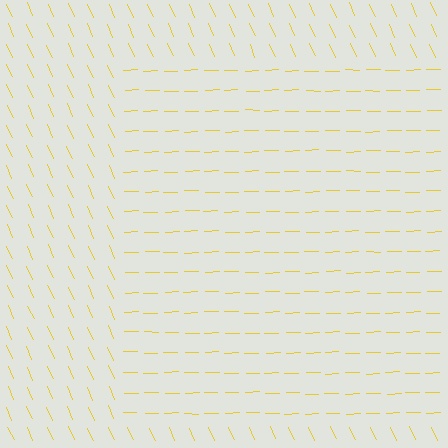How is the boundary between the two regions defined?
The boundary is defined purely by a change in line orientation (approximately 68 degrees difference). All lines are the same color and thickness.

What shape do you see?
I see a rectangle.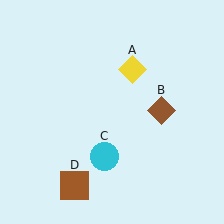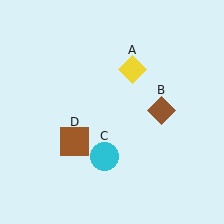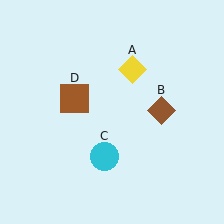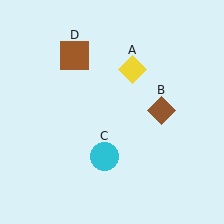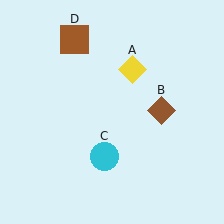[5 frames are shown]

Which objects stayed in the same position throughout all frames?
Yellow diamond (object A) and brown diamond (object B) and cyan circle (object C) remained stationary.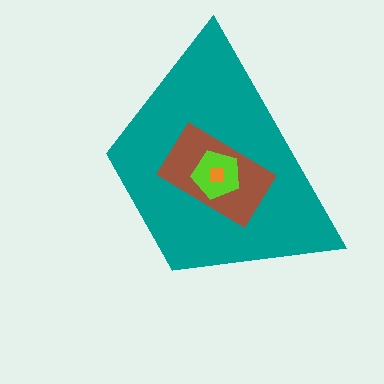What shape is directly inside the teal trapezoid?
The brown rectangle.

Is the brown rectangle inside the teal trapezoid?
Yes.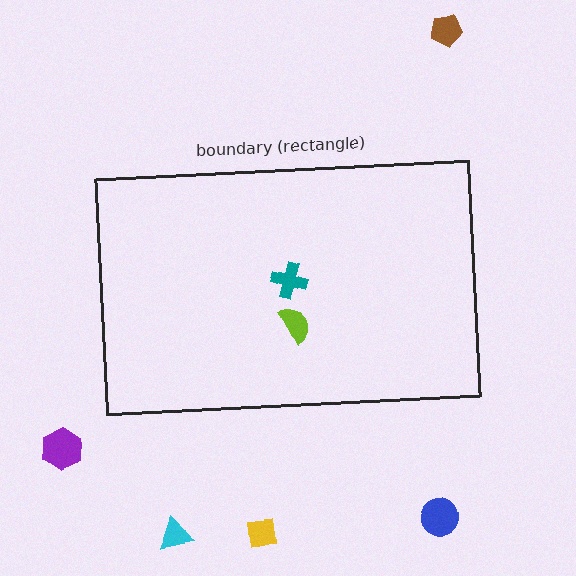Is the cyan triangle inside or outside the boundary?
Outside.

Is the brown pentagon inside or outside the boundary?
Outside.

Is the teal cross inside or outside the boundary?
Inside.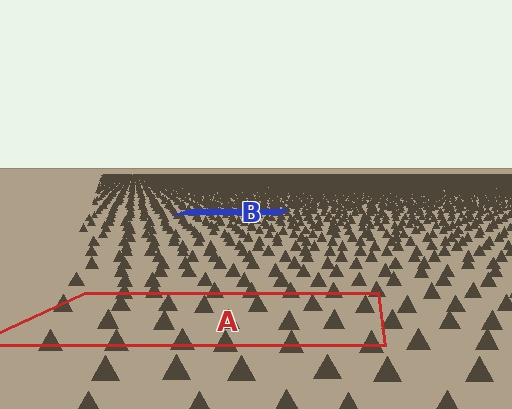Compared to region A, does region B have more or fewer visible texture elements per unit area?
Region B has more texture elements per unit area — they are packed more densely because it is farther away.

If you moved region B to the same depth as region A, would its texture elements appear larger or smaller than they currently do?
They would appear larger. At a closer depth, the same texture elements are projected at a bigger on-screen size.